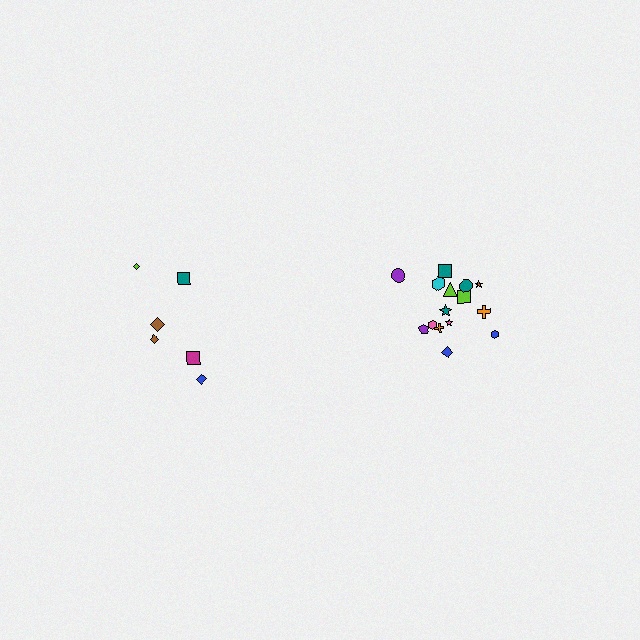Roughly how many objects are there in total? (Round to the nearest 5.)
Roughly 20 objects in total.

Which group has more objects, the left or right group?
The right group.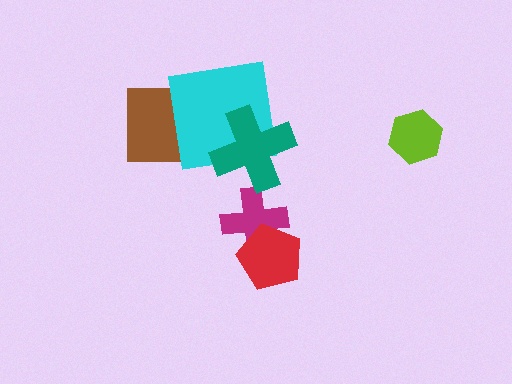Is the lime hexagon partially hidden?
No, no other shape covers it.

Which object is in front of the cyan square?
The teal cross is in front of the cyan square.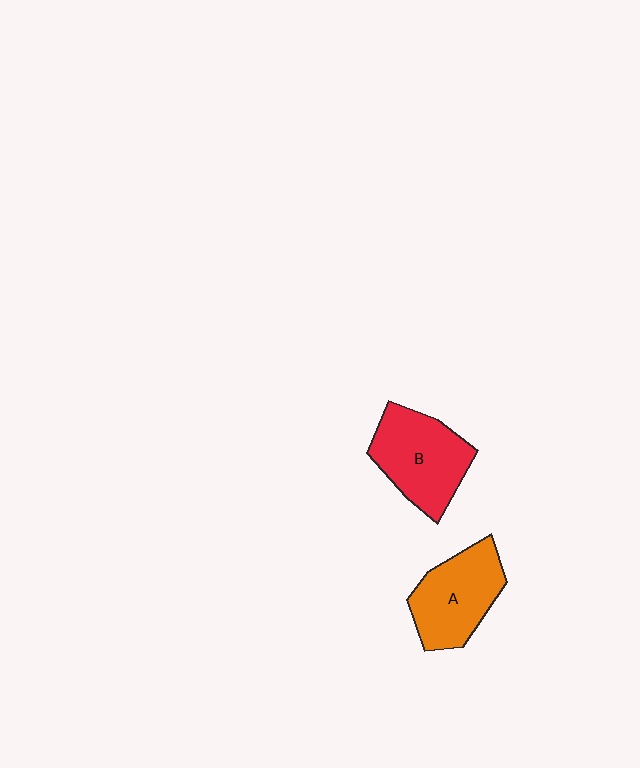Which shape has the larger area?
Shape B (red).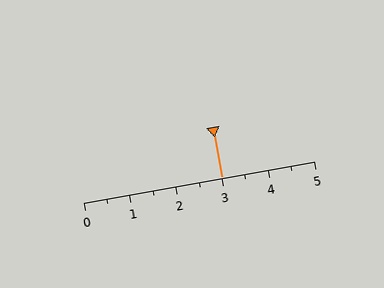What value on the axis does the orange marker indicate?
The marker indicates approximately 3.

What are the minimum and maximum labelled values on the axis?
The axis runs from 0 to 5.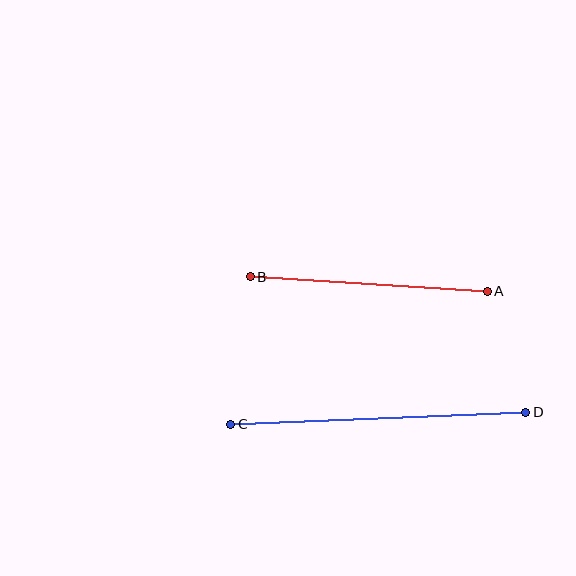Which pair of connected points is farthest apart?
Points C and D are farthest apart.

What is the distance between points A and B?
The distance is approximately 237 pixels.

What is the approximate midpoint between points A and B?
The midpoint is at approximately (369, 284) pixels.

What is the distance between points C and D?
The distance is approximately 295 pixels.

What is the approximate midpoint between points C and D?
The midpoint is at approximately (378, 418) pixels.